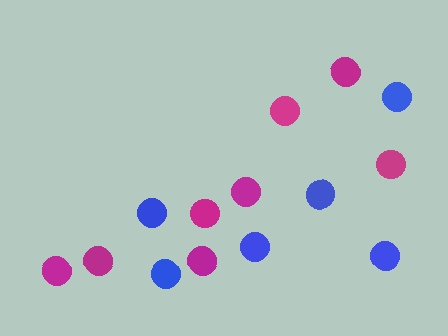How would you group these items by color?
There are 2 groups: one group of blue circles (6) and one group of magenta circles (8).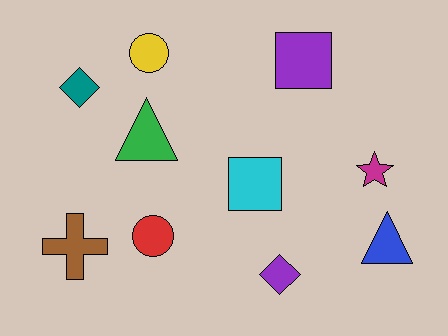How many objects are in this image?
There are 10 objects.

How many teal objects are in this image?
There is 1 teal object.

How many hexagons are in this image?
There are no hexagons.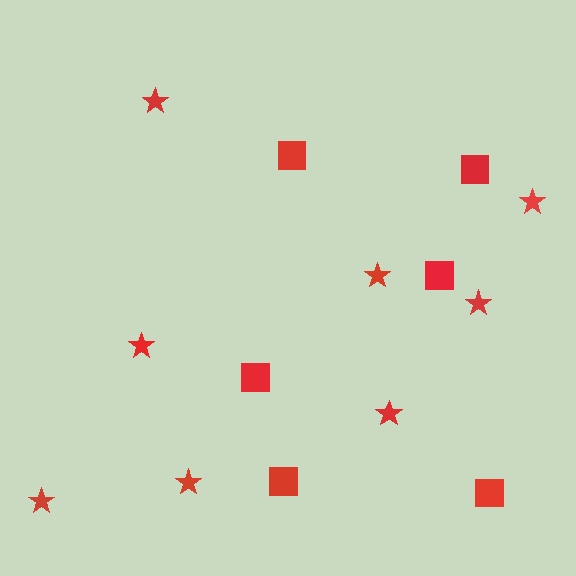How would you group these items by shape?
There are 2 groups: one group of stars (8) and one group of squares (6).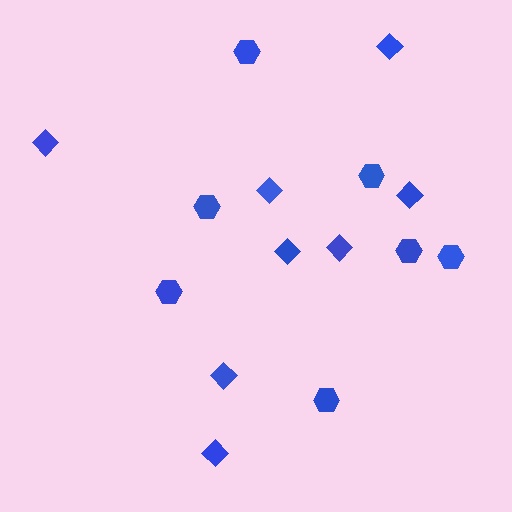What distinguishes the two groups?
There are 2 groups: one group of hexagons (7) and one group of diamonds (8).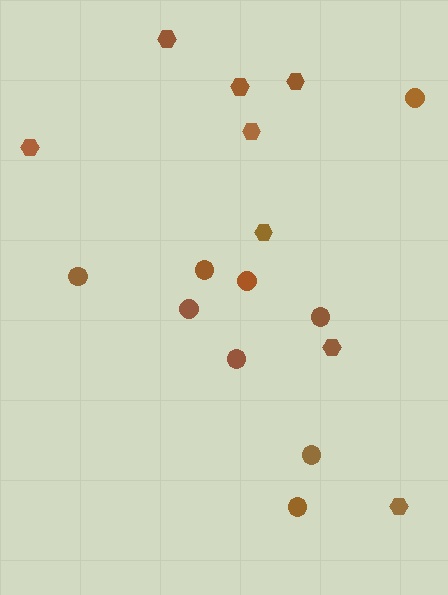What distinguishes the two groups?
There are 2 groups: one group of circles (9) and one group of hexagons (8).